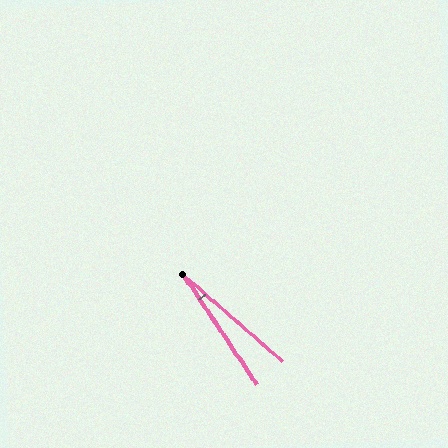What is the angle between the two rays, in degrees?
Approximately 15 degrees.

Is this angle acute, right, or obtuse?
It is acute.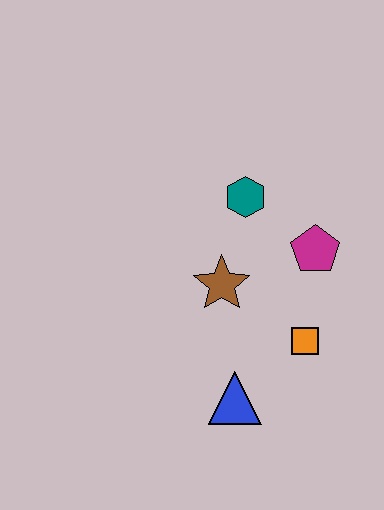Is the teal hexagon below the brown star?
No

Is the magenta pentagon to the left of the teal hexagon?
No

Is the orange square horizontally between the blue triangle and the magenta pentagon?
Yes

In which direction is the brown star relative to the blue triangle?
The brown star is above the blue triangle.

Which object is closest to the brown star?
The teal hexagon is closest to the brown star.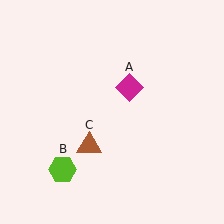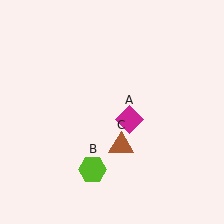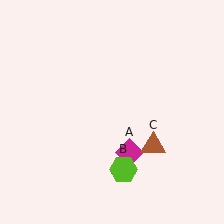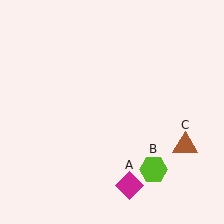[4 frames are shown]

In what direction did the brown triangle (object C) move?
The brown triangle (object C) moved right.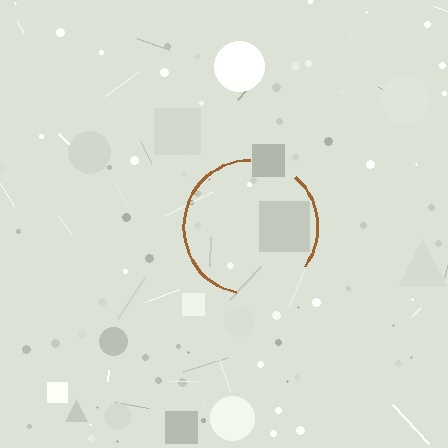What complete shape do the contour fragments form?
The contour fragments form a circle.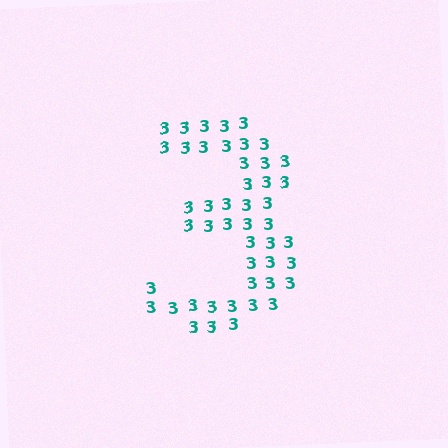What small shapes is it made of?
It is made of small digit 3's.